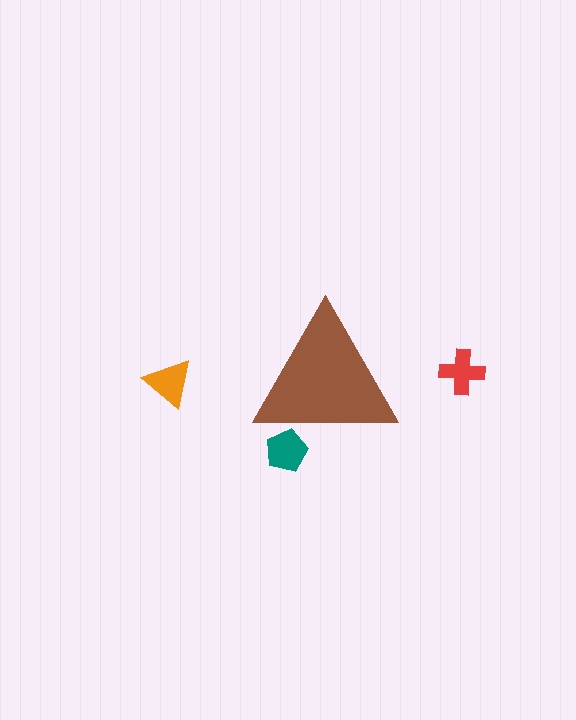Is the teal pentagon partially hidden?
Yes, the teal pentagon is partially hidden behind the brown triangle.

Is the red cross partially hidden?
No, the red cross is fully visible.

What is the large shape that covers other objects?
A brown triangle.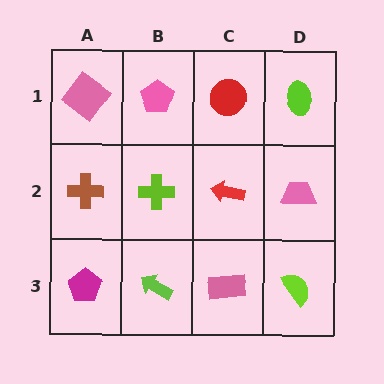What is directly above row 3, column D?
A pink trapezoid.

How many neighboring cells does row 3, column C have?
3.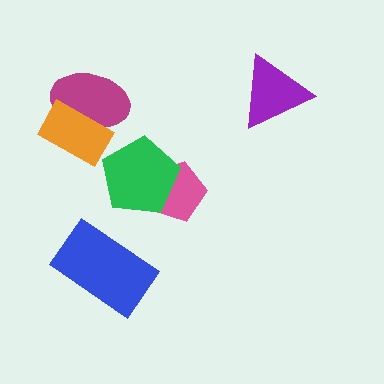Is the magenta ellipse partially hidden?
Yes, it is partially covered by another shape.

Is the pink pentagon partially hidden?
Yes, it is partially covered by another shape.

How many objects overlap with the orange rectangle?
1 object overlaps with the orange rectangle.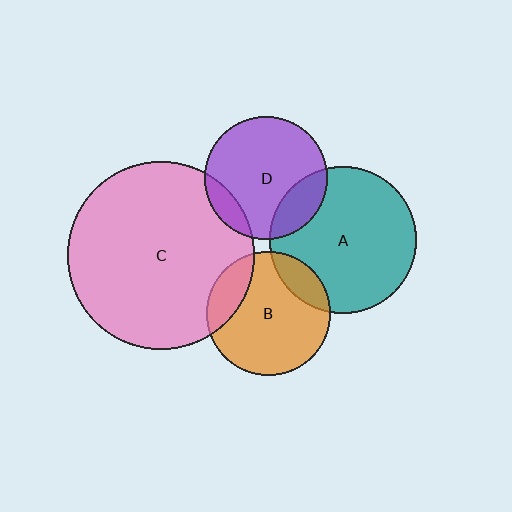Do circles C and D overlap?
Yes.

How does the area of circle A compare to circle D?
Approximately 1.4 times.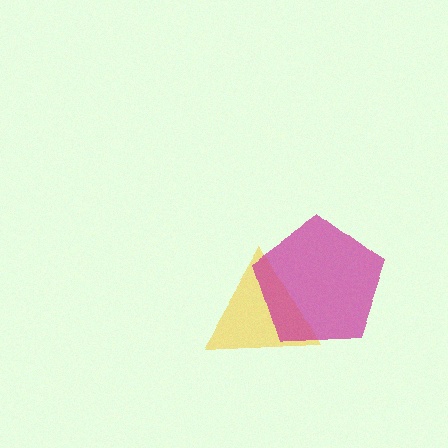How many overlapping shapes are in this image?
There are 2 overlapping shapes in the image.